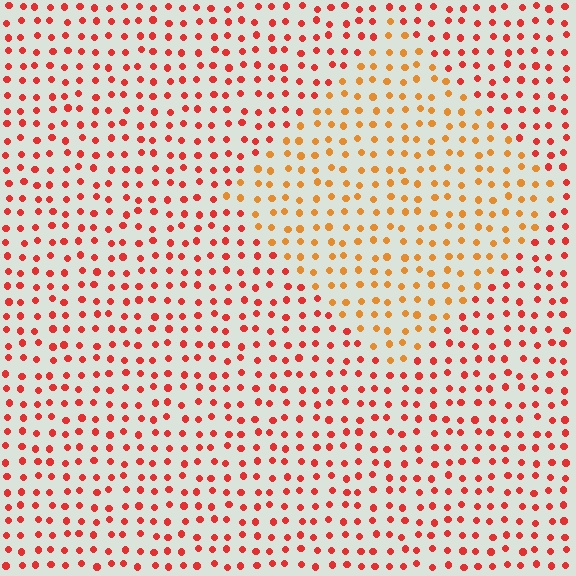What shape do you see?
I see a diamond.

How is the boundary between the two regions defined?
The boundary is defined purely by a slight shift in hue (about 32 degrees). Spacing, size, and orientation are identical on both sides.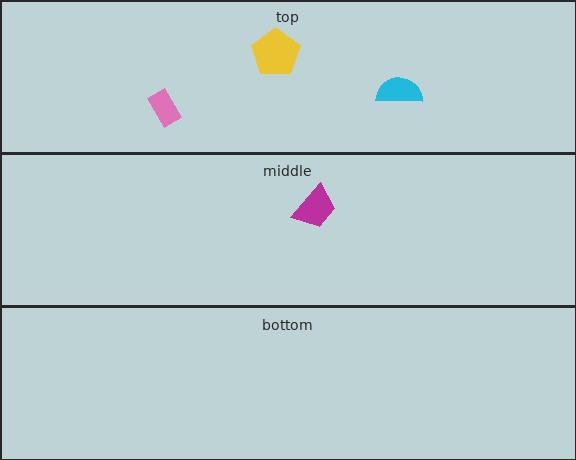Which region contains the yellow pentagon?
The top region.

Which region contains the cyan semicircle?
The top region.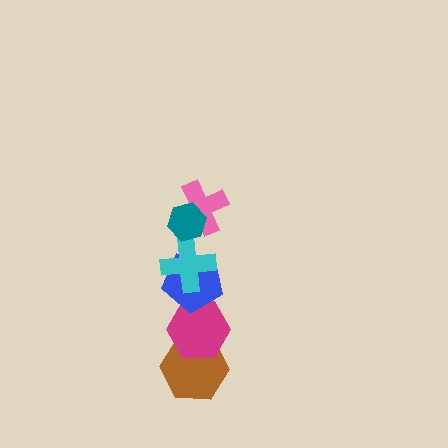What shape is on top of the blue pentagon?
The cyan cross is on top of the blue pentagon.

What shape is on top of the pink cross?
The teal hexagon is on top of the pink cross.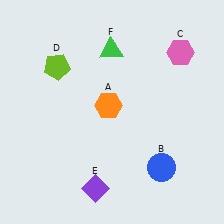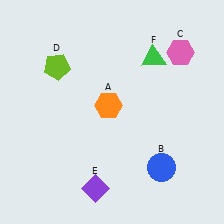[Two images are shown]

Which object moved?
The green triangle (F) moved right.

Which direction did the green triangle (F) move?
The green triangle (F) moved right.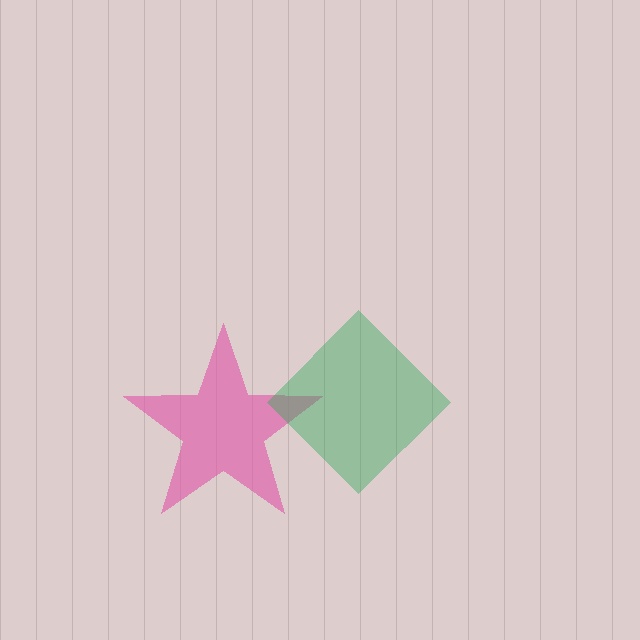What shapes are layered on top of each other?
The layered shapes are: a pink star, a green diamond.